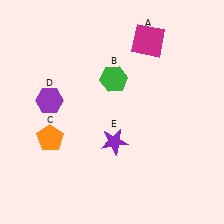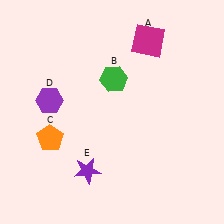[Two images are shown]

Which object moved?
The purple star (E) moved down.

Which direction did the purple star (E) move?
The purple star (E) moved down.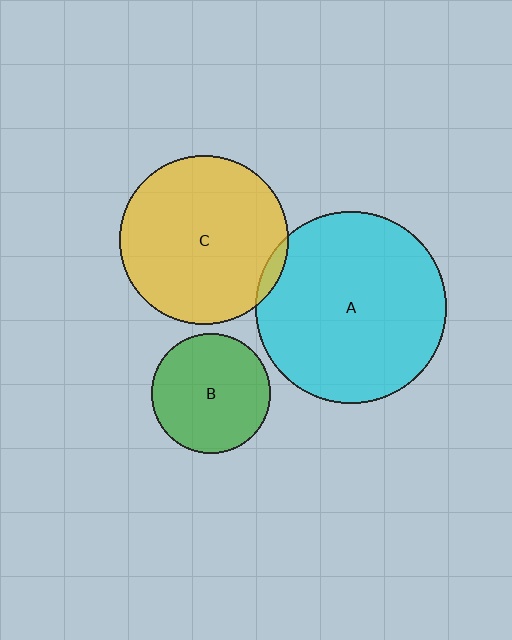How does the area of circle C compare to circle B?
Approximately 2.0 times.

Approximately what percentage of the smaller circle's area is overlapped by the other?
Approximately 5%.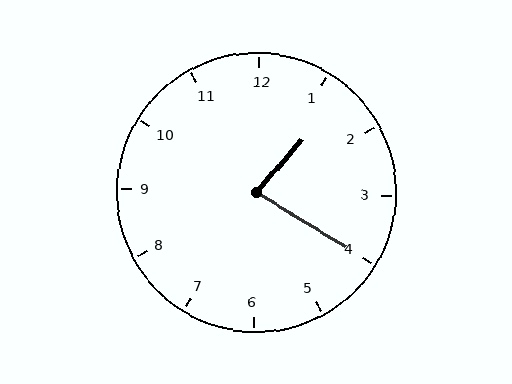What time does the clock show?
1:20.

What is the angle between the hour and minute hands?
Approximately 80 degrees.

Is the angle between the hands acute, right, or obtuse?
It is acute.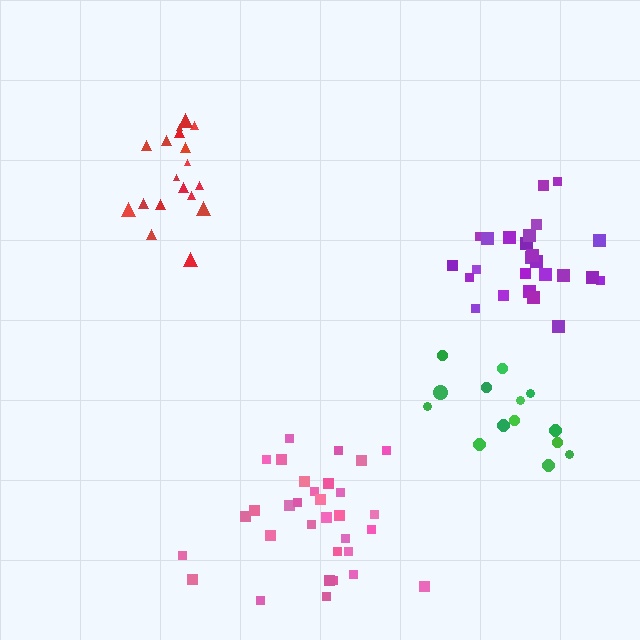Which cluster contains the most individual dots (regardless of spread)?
Pink (32).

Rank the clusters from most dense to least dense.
red, purple, pink, green.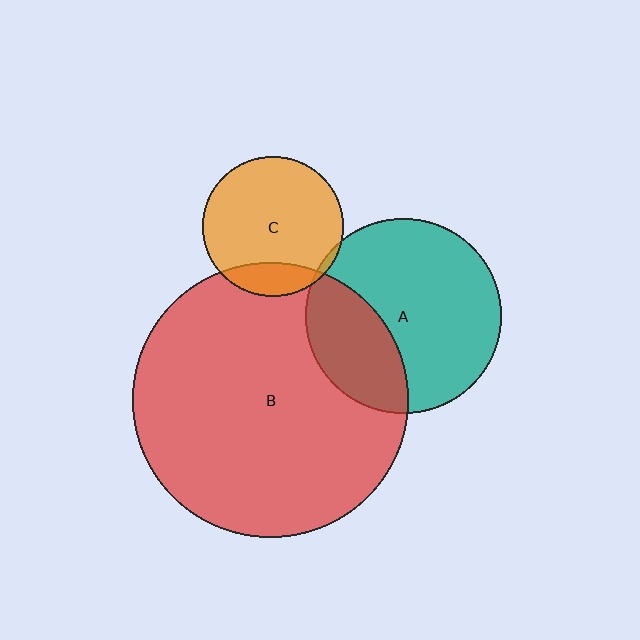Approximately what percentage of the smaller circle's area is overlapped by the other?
Approximately 30%.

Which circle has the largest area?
Circle B (red).